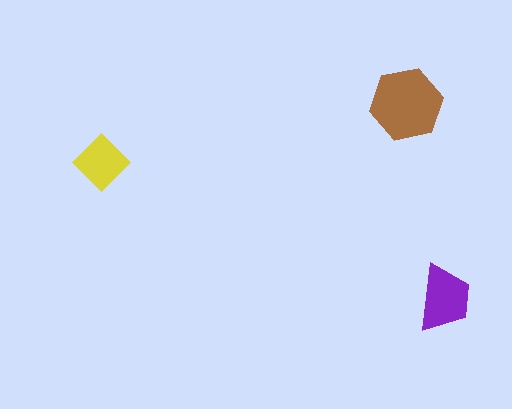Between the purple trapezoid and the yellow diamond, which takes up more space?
The purple trapezoid.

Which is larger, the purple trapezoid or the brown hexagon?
The brown hexagon.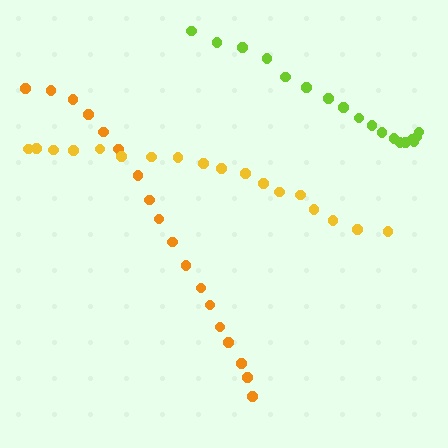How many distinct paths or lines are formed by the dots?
There are 3 distinct paths.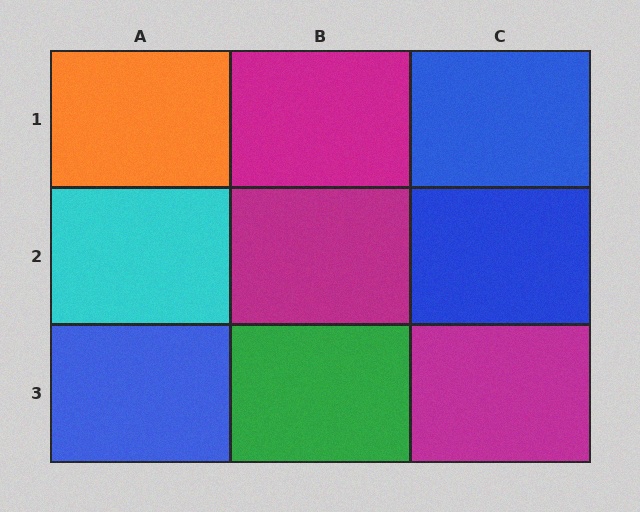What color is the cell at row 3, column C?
Magenta.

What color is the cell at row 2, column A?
Cyan.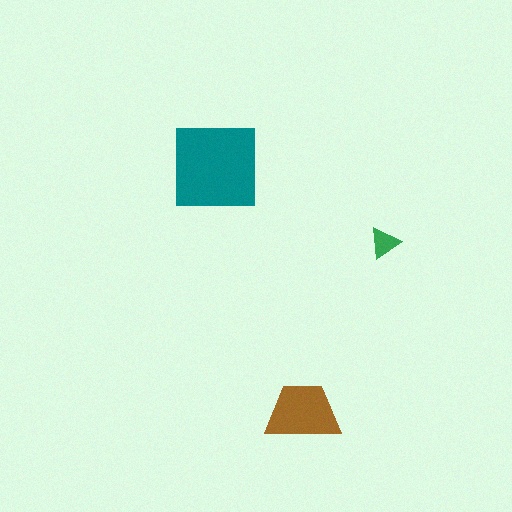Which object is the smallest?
The green triangle.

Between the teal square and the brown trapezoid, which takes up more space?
The teal square.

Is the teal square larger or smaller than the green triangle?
Larger.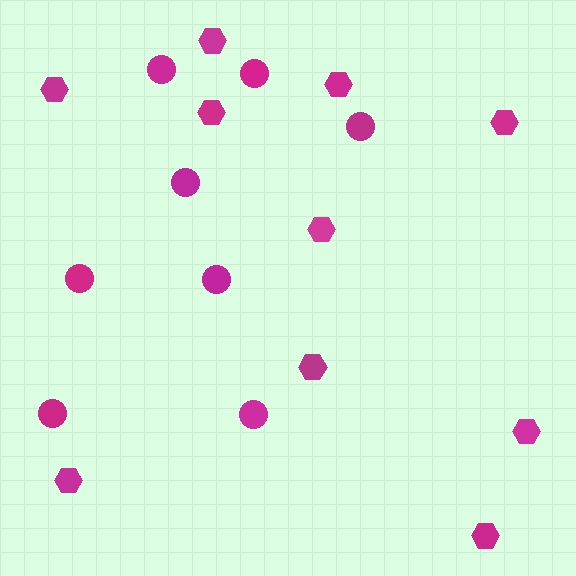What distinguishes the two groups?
There are 2 groups: one group of circles (8) and one group of hexagons (10).